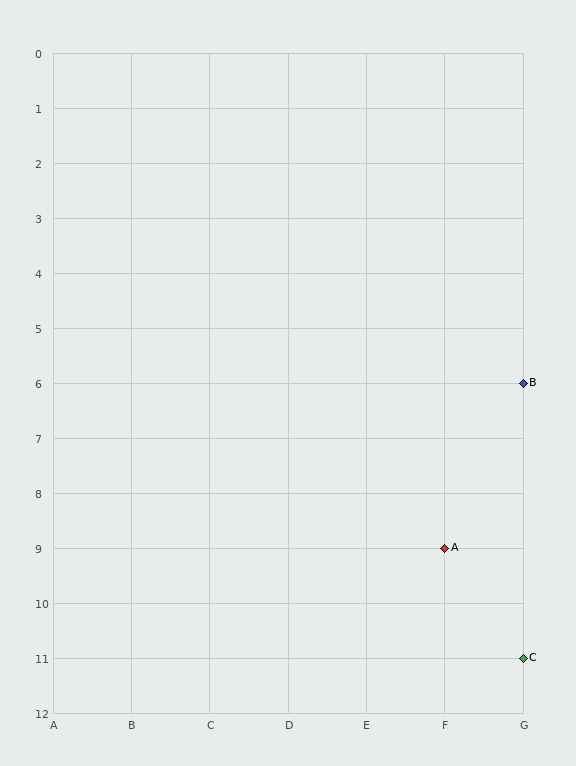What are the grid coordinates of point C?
Point C is at grid coordinates (G, 11).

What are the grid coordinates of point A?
Point A is at grid coordinates (F, 9).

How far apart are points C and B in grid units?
Points C and B are 5 rows apart.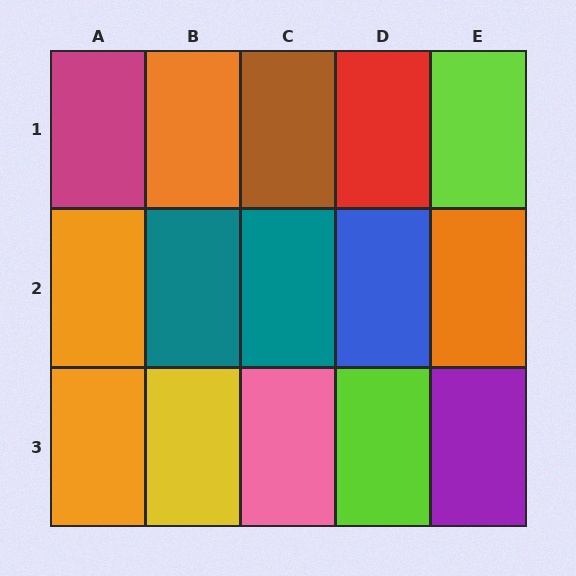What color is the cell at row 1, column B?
Orange.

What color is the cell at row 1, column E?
Lime.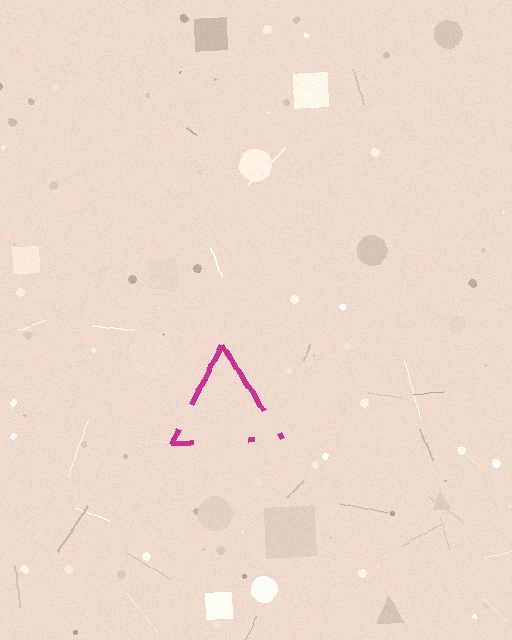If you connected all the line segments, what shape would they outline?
They would outline a triangle.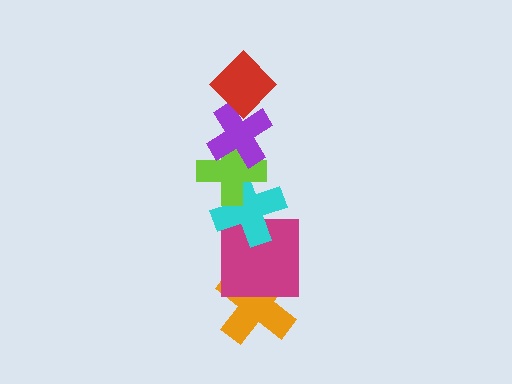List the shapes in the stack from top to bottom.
From top to bottom: the red diamond, the purple cross, the lime cross, the cyan cross, the magenta square, the orange cross.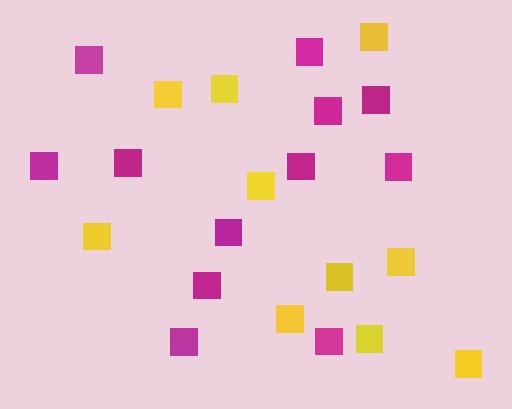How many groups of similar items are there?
There are 2 groups: one group of magenta squares (12) and one group of yellow squares (10).